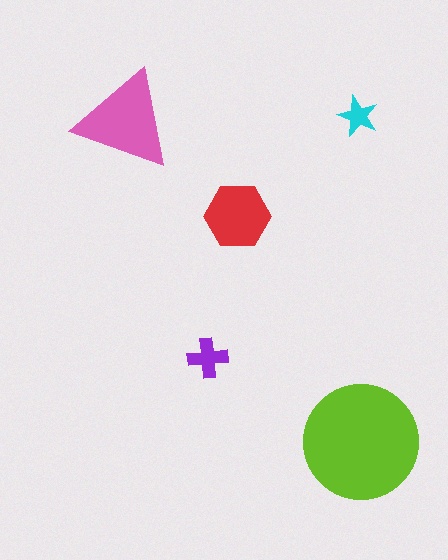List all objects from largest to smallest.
The lime circle, the pink triangle, the red hexagon, the purple cross, the cyan star.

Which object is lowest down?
The lime circle is bottommost.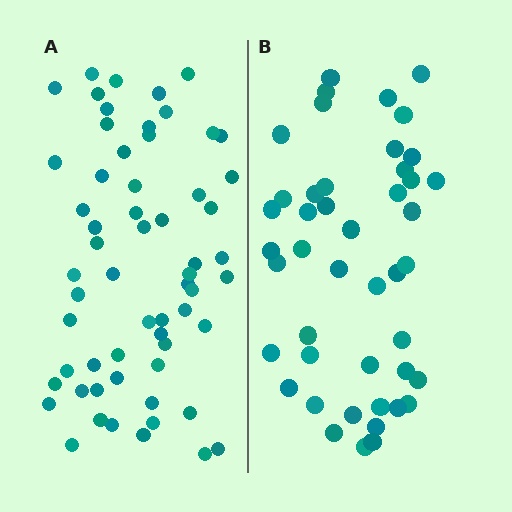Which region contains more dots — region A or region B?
Region A (the left region) has more dots.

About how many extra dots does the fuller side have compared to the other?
Region A has approximately 15 more dots than region B.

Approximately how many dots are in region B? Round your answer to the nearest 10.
About 40 dots. (The exact count is 45, which rounds to 40.)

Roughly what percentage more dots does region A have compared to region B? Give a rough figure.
About 35% more.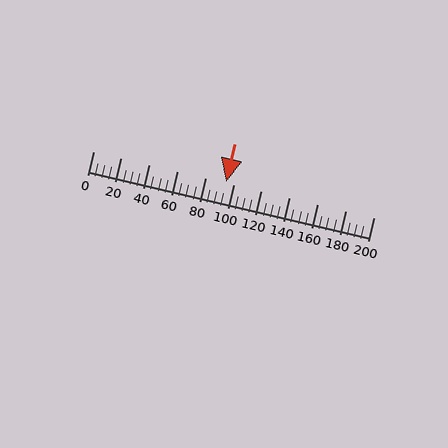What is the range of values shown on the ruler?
The ruler shows values from 0 to 200.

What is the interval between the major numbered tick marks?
The major tick marks are spaced 20 units apart.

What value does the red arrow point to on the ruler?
The red arrow points to approximately 95.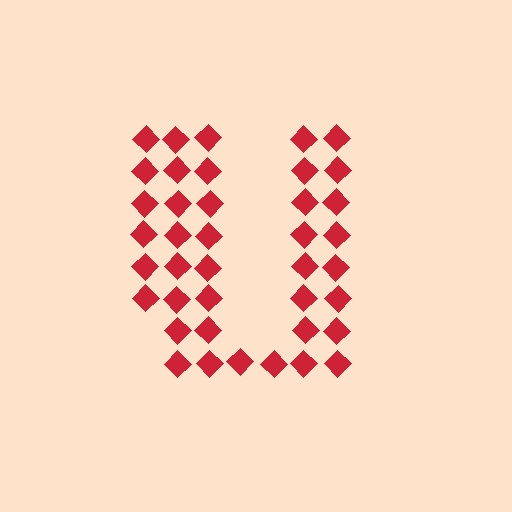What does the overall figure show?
The overall figure shows the letter U.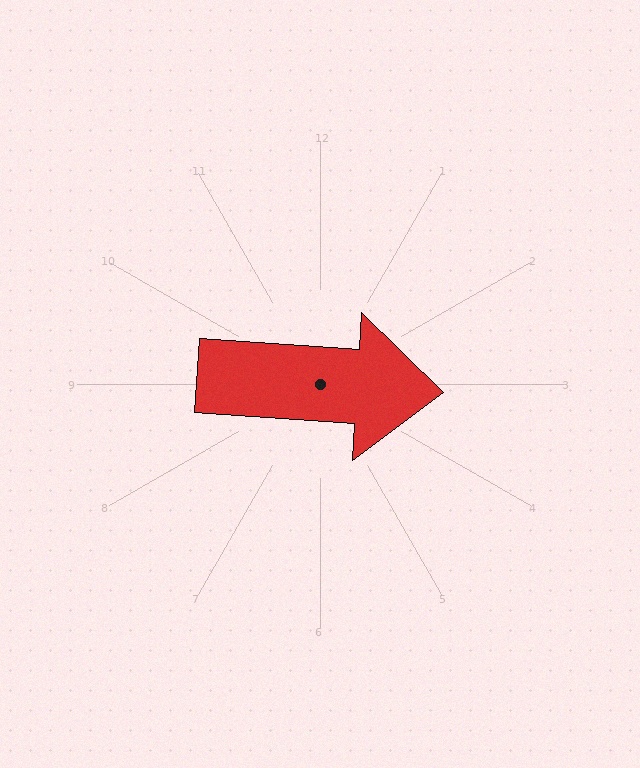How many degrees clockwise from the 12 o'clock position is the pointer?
Approximately 94 degrees.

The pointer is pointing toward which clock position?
Roughly 3 o'clock.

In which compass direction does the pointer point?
East.